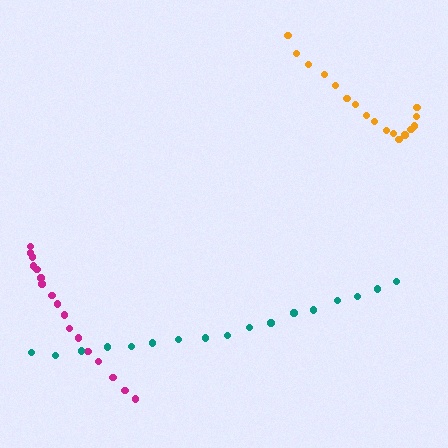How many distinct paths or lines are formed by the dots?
There are 3 distinct paths.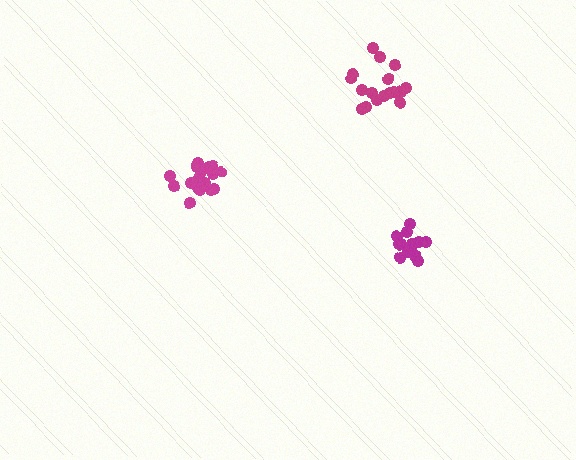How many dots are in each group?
Group 1: 18 dots, Group 2: 13 dots, Group 3: 17 dots (48 total).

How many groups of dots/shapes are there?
There are 3 groups.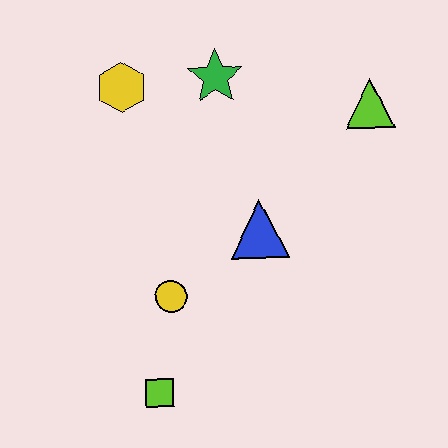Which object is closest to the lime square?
The yellow circle is closest to the lime square.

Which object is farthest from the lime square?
The lime triangle is farthest from the lime square.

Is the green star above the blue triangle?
Yes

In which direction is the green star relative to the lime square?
The green star is above the lime square.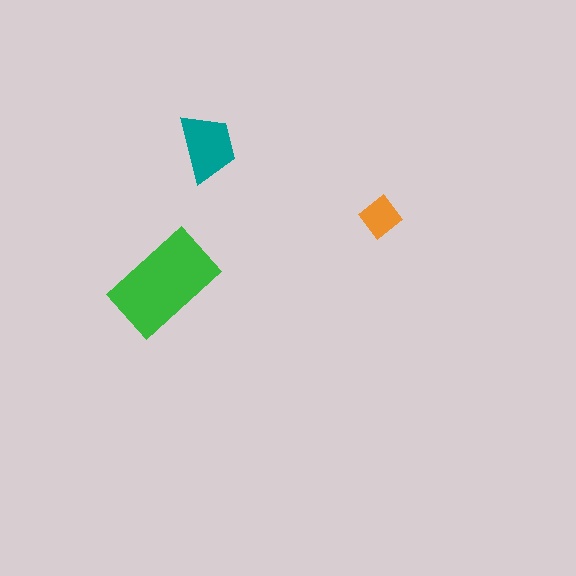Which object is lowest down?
The green rectangle is bottommost.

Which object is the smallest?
The orange diamond.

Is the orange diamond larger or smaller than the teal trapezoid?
Smaller.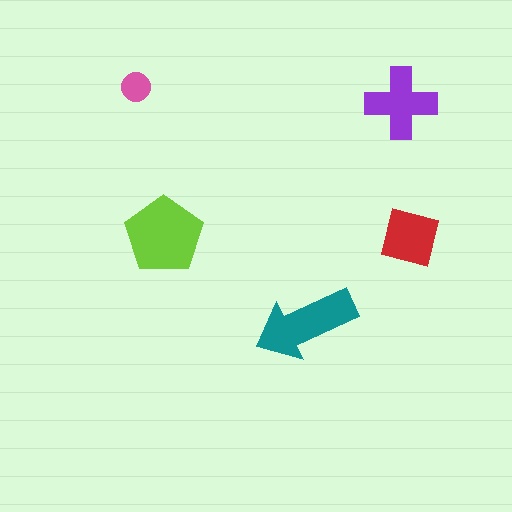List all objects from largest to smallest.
The lime pentagon, the teal arrow, the purple cross, the red square, the pink circle.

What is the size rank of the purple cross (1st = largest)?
3rd.